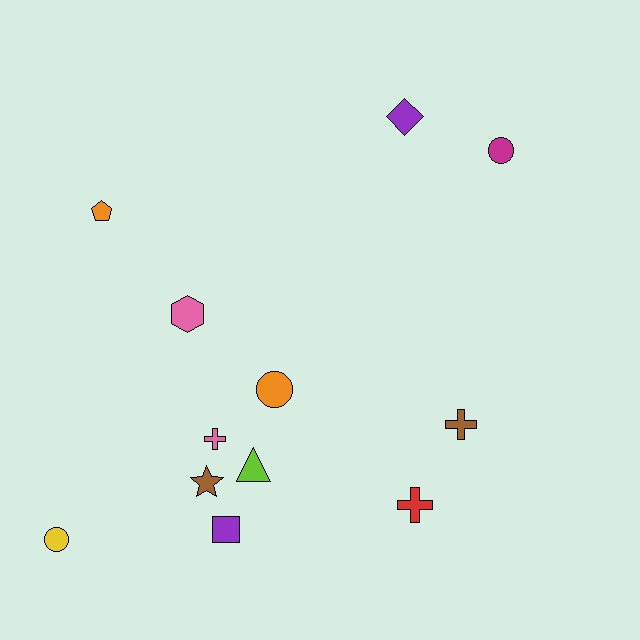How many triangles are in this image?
There is 1 triangle.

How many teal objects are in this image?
There are no teal objects.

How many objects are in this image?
There are 12 objects.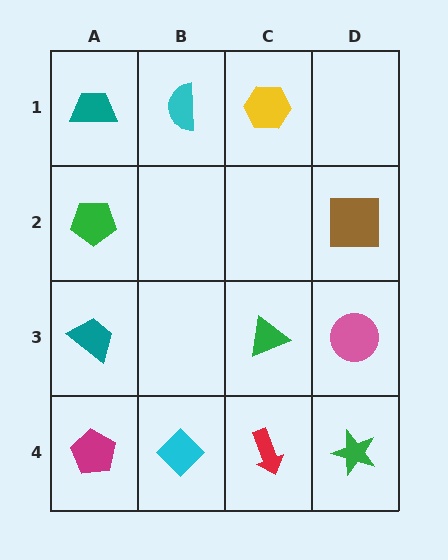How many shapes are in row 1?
3 shapes.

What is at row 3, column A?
A teal trapezoid.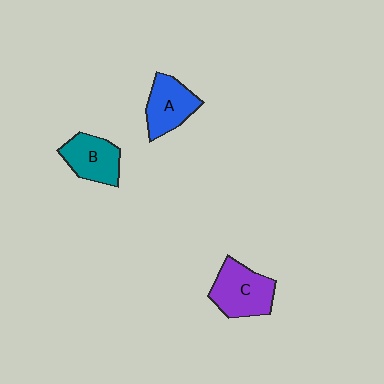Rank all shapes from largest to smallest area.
From largest to smallest: C (purple), A (blue), B (teal).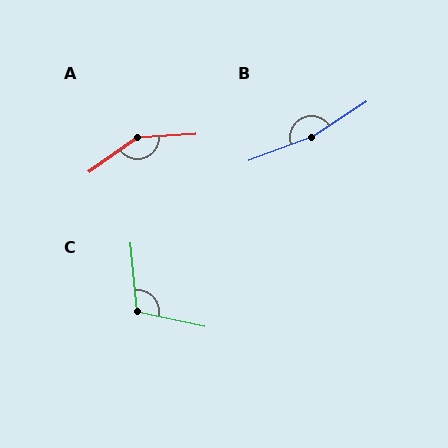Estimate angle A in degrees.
Approximately 148 degrees.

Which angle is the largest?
B, at approximately 168 degrees.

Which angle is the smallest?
C, at approximately 108 degrees.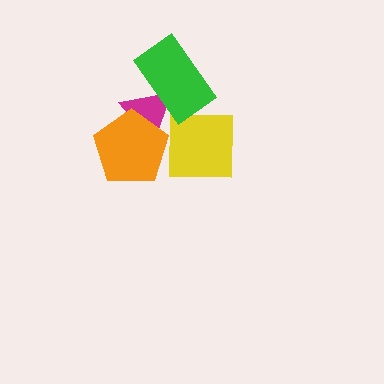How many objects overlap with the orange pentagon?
2 objects overlap with the orange pentagon.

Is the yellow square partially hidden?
Yes, it is partially covered by another shape.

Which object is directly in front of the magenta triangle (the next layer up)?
The yellow square is directly in front of the magenta triangle.